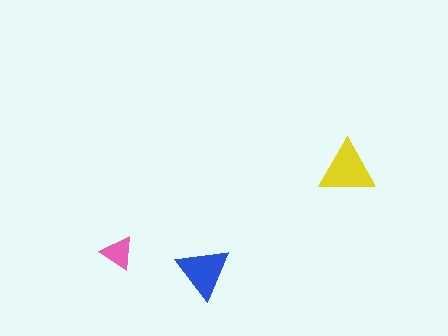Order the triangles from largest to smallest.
the yellow one, the blue one, the pink one.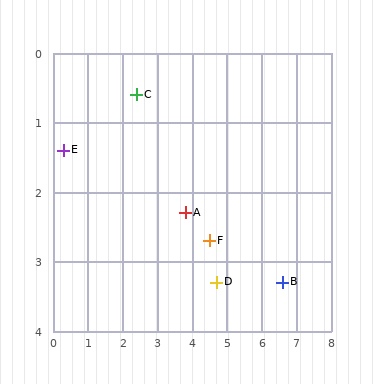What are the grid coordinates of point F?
Point F is at approximately (4.5, 2.7).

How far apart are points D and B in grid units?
Points D and B are about 1.9 grid units apart.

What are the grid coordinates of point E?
Point E is at approximately (0.3, 1.4).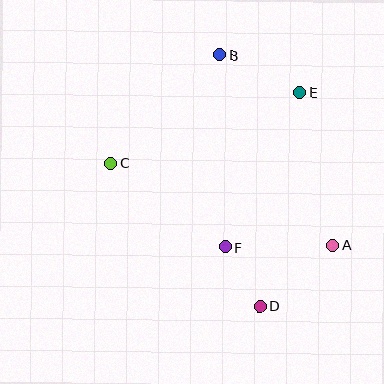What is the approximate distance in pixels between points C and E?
The distance between C and E is approximately 202 pixels.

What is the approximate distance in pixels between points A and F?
The distance between A and F is approximately 108 pixels.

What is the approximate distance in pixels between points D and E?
The distance between D and E is approximately 217 pixels.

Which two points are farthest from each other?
Points B and D are farthest from each other.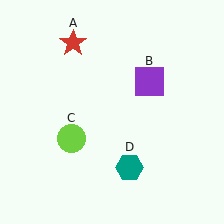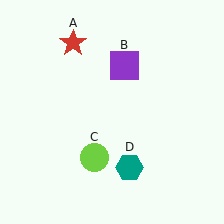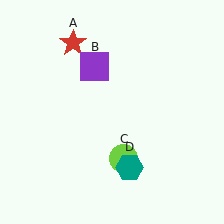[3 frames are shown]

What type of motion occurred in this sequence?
The purple square (object B), lime circle (object C) rotated counterclockwise around the center of the scene.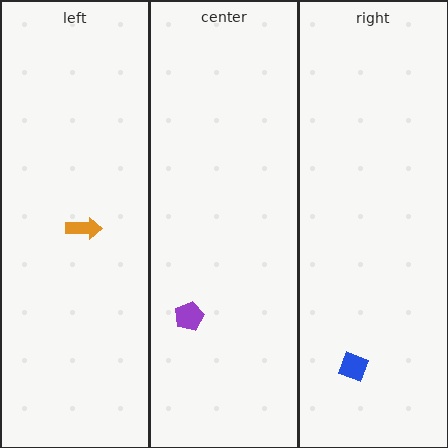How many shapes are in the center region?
1.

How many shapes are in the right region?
1.